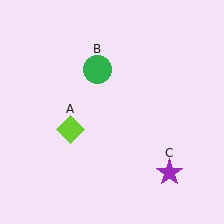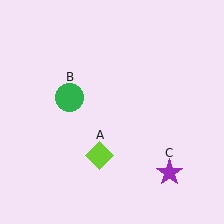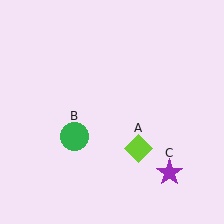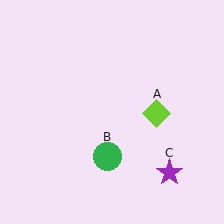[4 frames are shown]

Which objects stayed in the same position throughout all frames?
Purple star (object C) remained stationary.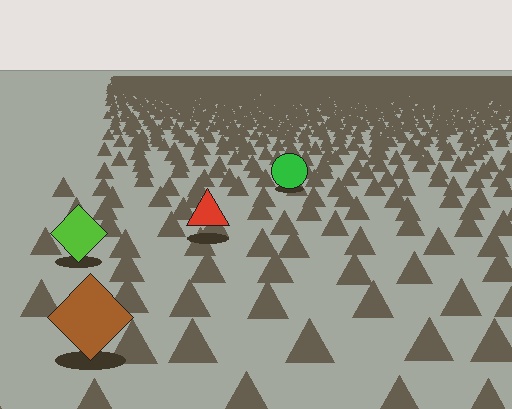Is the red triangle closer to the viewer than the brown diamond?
No. The brown diamond is closer — you can tell from the texture gradient: the ground texture is coarser near it.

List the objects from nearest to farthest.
From nearest to farthest: the brown diamond, the lime diamond, the red triangle, the green circle.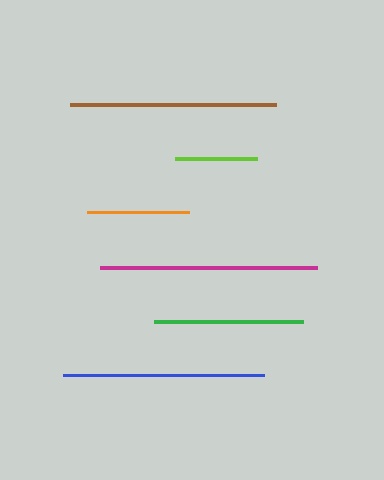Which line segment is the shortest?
The lime line is the shortest at approximately 82 pixels.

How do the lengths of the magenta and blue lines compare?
The magenta and blue lines are approximately the same length.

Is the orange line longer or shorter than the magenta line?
The magenta line is longer than the orange line.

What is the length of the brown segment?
The brown segment is approximately 206 pixels long.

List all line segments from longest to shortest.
From longest to shortest: magenta, brown, blue, green, orange, lime.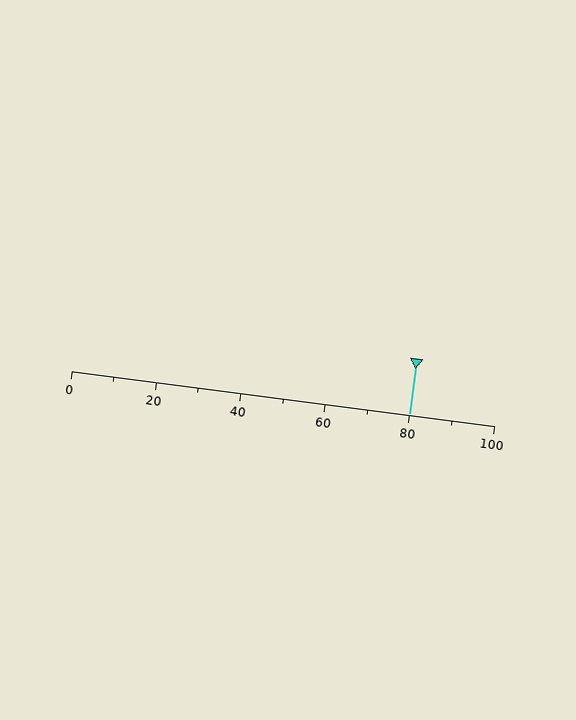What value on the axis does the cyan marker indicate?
The marker indicates approximately 80.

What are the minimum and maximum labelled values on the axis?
The axis runs from 0 to 100.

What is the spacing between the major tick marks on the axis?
The major ticks are spaced 20 apart.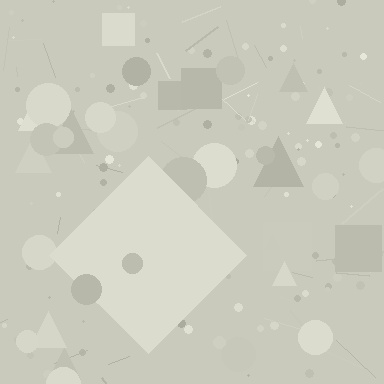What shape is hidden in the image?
A diamond is hidden in the image.